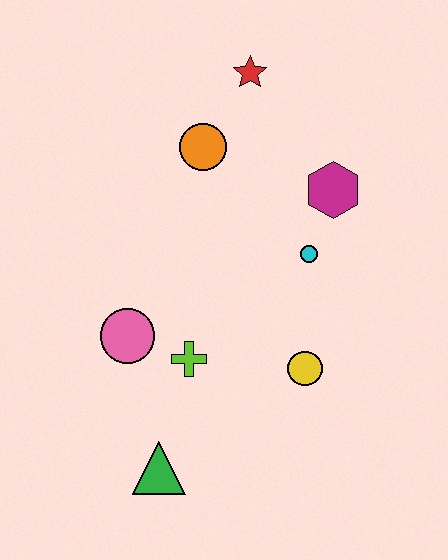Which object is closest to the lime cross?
The pink circle is closest to the lime cross.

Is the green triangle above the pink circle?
No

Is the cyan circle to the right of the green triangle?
Yes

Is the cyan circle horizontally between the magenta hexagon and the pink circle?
Yes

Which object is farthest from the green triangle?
The red star is farthest from the green triangle.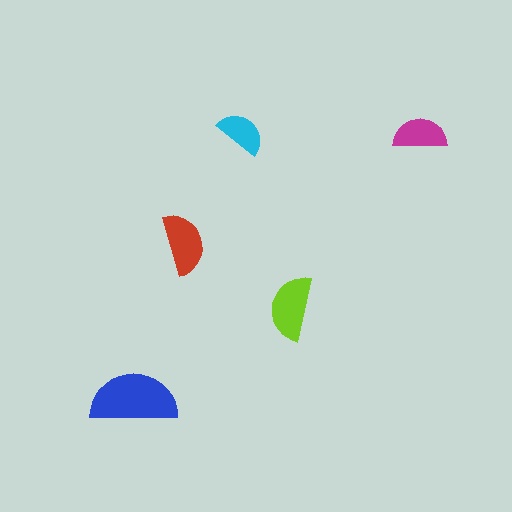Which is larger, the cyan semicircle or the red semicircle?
The red one.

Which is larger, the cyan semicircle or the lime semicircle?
The lime one.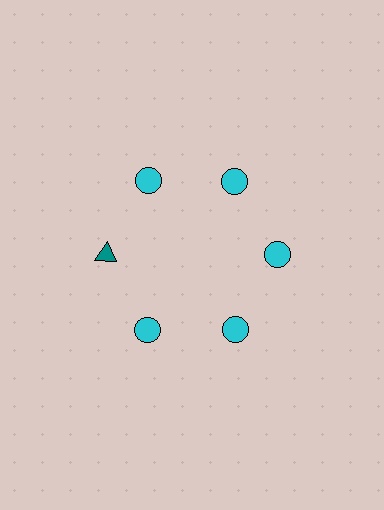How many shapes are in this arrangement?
There are 6 shapes arranged in a ring pattern.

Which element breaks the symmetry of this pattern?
The teal triangle at roughly the 9 o'clock position breaks the symmetry. All other shapes are cyan circles.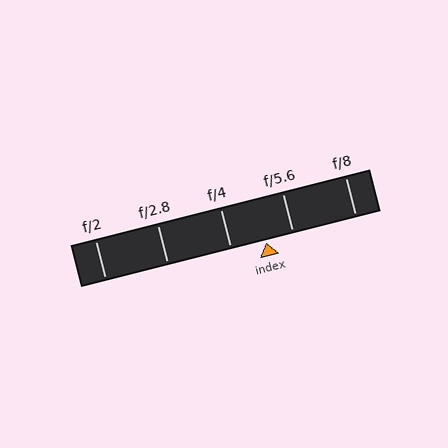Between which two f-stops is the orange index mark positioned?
The index mark is between f/4 and f/5.6.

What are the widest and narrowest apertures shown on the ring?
The widest aperture shown is f/2 and the narrowest is f/8.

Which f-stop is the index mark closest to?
The index mark is closest to f/5.6.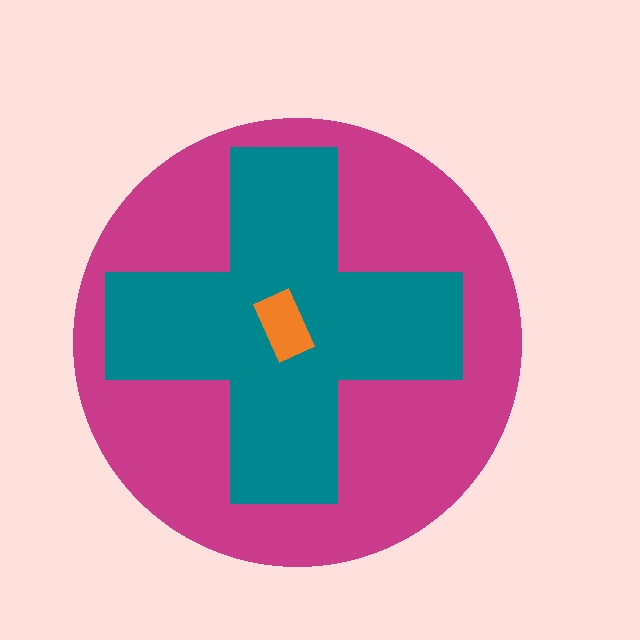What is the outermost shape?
The magenta circle.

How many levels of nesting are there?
3.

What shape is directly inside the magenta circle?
The teal cross.